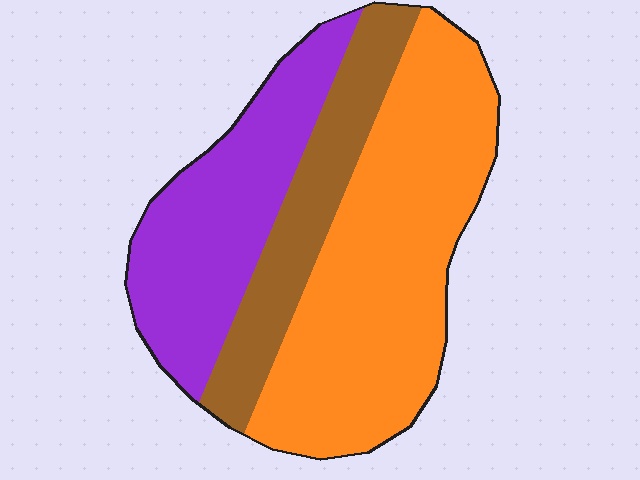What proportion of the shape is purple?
Purple covers roughly 30% of the shape.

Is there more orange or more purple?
Orange.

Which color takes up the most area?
Orange, at roughly 50%.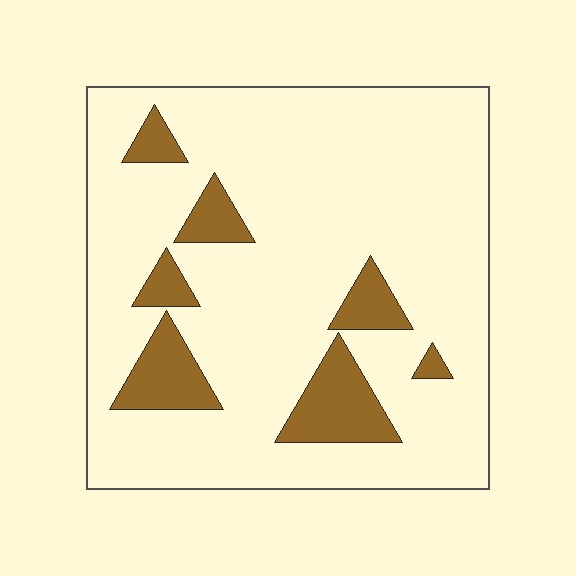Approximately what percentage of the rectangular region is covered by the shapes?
Approximately 15%.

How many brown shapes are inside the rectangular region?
7.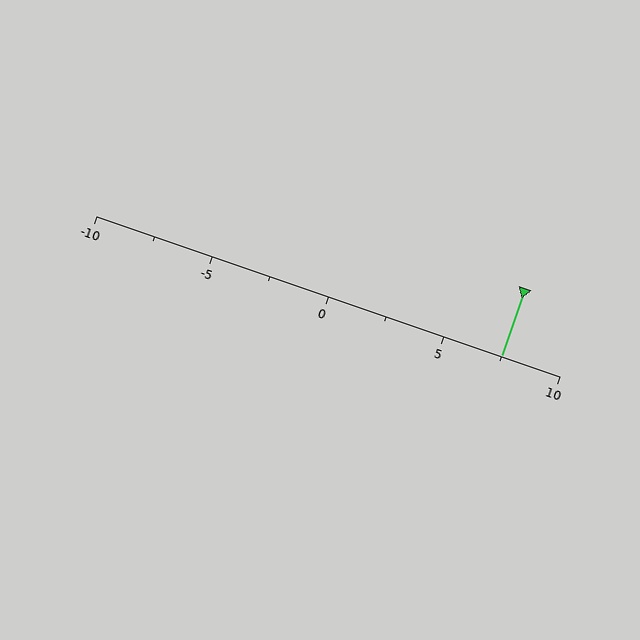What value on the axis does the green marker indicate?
The marker indicates approximately 7.5.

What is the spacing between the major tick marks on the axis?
The major ticks are spaced 5 apart.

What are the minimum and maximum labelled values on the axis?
The axis runs from -10 to 10.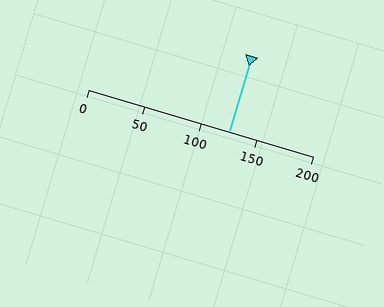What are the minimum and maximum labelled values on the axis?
The axis runs from 0 to 200.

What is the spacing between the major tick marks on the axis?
The major ticks are spaced 50 apart.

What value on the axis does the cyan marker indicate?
The marker indicates approximately 125.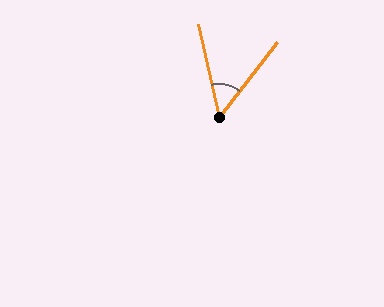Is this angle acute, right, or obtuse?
It is acute.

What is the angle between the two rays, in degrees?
Approximately 50 degrees.